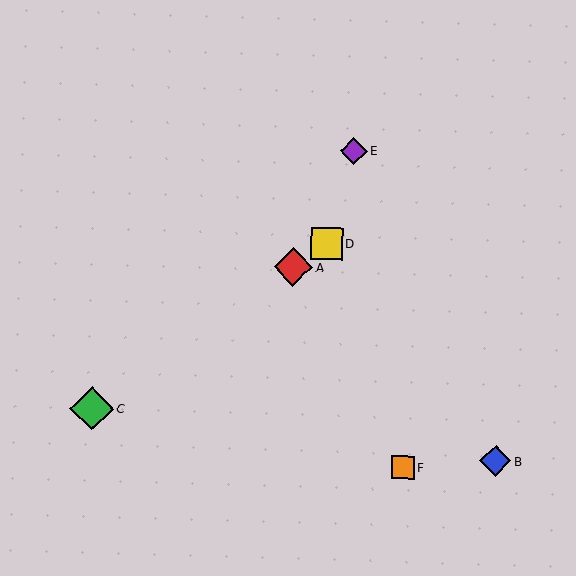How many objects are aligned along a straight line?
3 objects (A, C, D) are aligned along a straight line.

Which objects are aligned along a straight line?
Objects A, C, D are aligned along a straight line.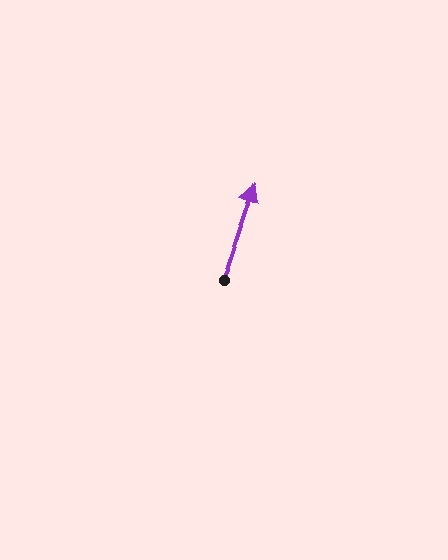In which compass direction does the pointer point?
North.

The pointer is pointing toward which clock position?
Roughly 1 o'clock.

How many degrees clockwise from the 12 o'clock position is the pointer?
Approximately 20 degrees.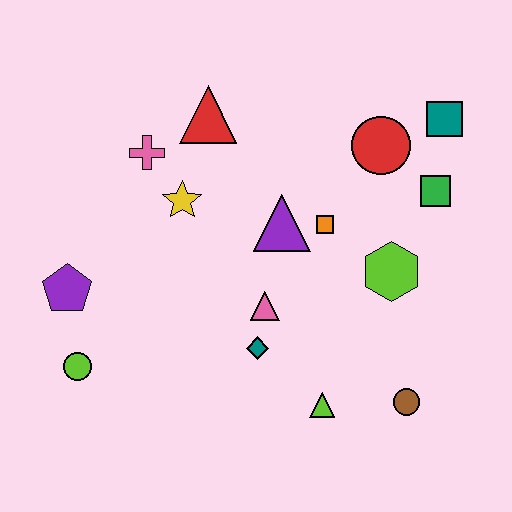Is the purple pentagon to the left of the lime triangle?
Yes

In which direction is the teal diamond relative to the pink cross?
The teal diamond is below the pink cross.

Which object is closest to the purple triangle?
The orange square is closest to the purple triangle.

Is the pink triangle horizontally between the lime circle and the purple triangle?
Yes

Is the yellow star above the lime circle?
Yes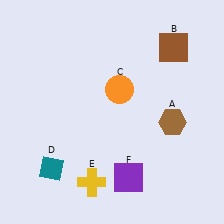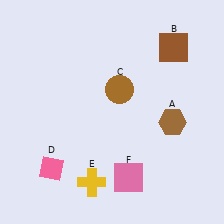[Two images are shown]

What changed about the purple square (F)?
In Image 1, F is purple. In Image 2, it changed to pink.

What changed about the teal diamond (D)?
In Image 1, D is teal. In Image 2, it changed to pink.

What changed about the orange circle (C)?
In Image 1, C is orange. In Image 2, it changed to brown.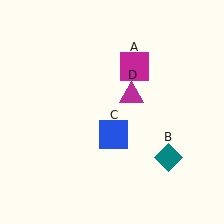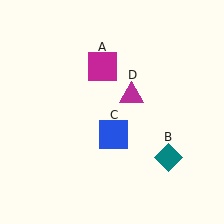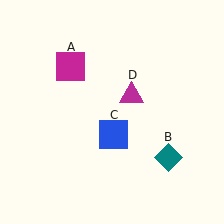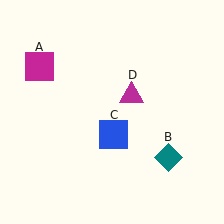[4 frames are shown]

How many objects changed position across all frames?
1 object changed position: magenta square (object A).